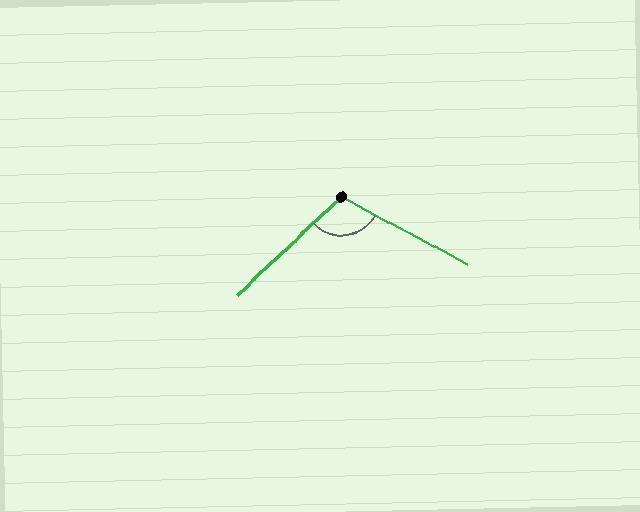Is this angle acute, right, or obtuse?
It is obtuse.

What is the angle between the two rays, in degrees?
Approximately 109 degrees.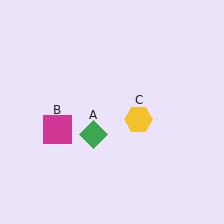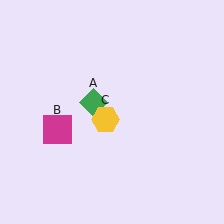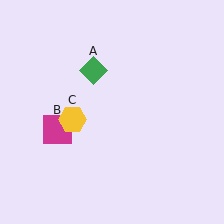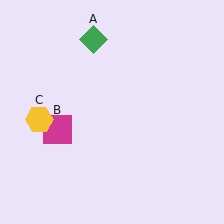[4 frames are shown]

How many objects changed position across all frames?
2 objects changed position: green diamond (object A), yellow hexagon (object C).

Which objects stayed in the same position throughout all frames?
Magenta square (object B) remained stationary.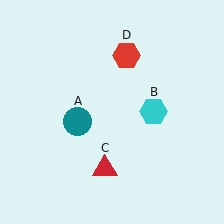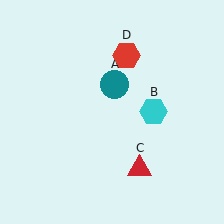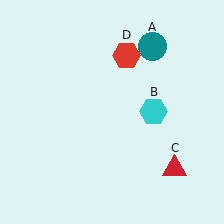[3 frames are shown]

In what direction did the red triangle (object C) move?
The red triangle (object C) moved right.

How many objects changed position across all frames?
2 objects changed position: teal circle (object A), red triangle (object C).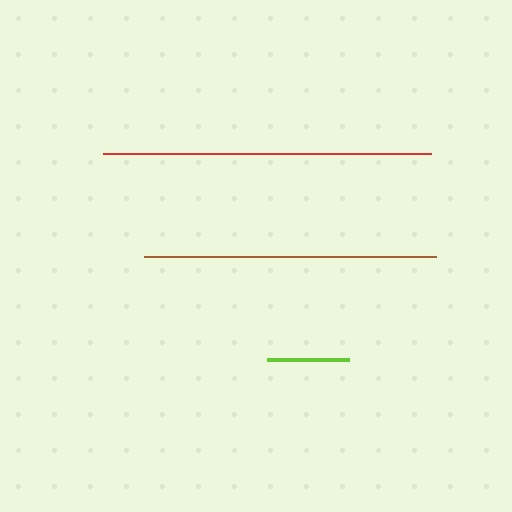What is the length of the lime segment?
The lime segment is approximately 82 pixels long.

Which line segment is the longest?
The red line is the longest at approximately 328 pixels.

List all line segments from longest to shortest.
From longest to shortest: red, brown, lime.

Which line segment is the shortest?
The lime line is the shortest at approximately 82 pixels.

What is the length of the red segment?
The red segment is approximately 328 pixels long.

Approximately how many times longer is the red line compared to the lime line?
The red line is approximately 4.0 times the length of the lime line.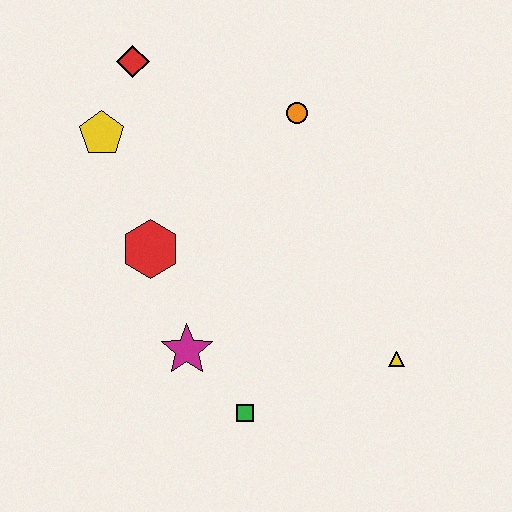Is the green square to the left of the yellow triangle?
Yes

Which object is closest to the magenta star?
The green square is closest to the magenta star.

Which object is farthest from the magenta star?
The red diamond is farthest from the magenta star.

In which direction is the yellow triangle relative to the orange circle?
The yellow triangle is below the orange circle.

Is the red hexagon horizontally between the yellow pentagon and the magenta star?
Yes